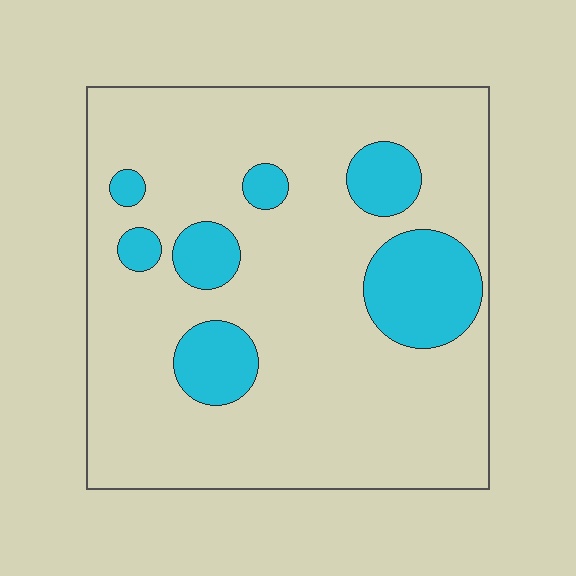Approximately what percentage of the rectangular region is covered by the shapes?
Approximately 20%.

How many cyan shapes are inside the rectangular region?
7.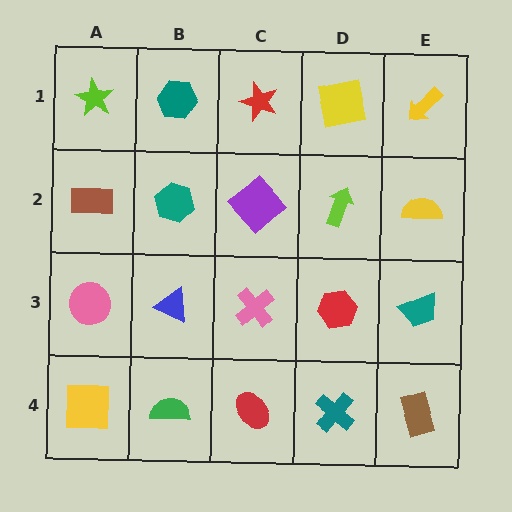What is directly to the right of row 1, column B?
A red star.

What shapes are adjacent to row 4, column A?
A pink circle (row 3, column A), a green semicircle (row 4, column B).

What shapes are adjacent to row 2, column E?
A yellow arrow (row 1, column E), a teal trapezoid (row 3, column E), a lime arrow (row 2, column D).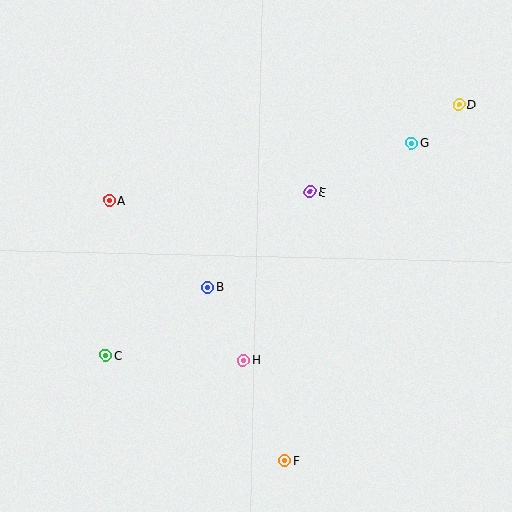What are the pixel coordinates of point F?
Point F is at (285, 461).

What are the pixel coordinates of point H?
Point H is at (243, 360).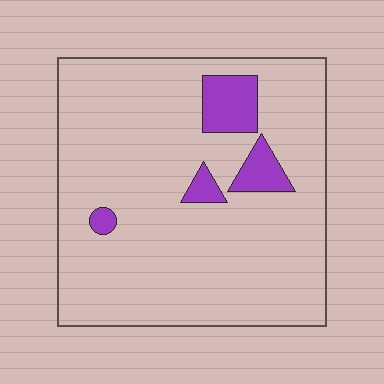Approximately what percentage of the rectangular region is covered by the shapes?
Approximately 10%.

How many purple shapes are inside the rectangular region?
4.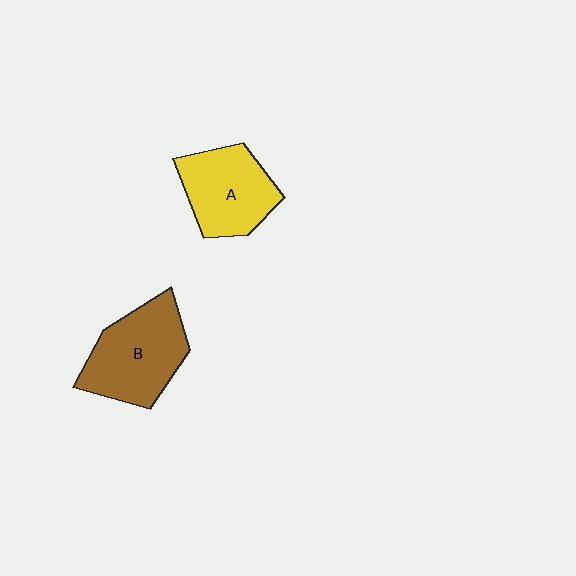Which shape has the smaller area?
Shape A (yellow).